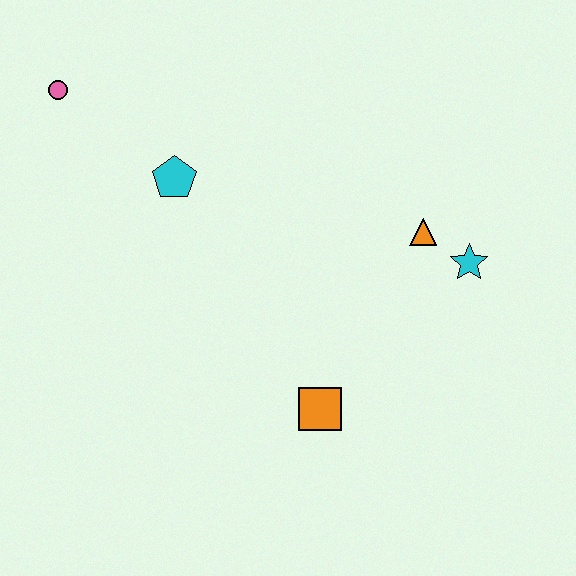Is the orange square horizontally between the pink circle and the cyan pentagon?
No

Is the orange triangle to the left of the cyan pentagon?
No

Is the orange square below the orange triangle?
Yes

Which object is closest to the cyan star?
The orange triangle is closest to the cyan star.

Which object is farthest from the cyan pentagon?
The cyan star is farthest from the cyan pentagon.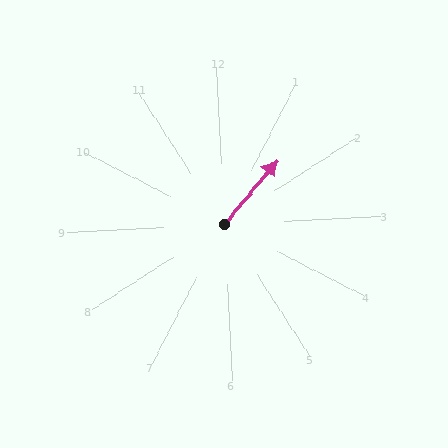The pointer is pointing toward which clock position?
Roughly 1 o'clock.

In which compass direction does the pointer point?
Northeast.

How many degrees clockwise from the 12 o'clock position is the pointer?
Approximately 43 degrees.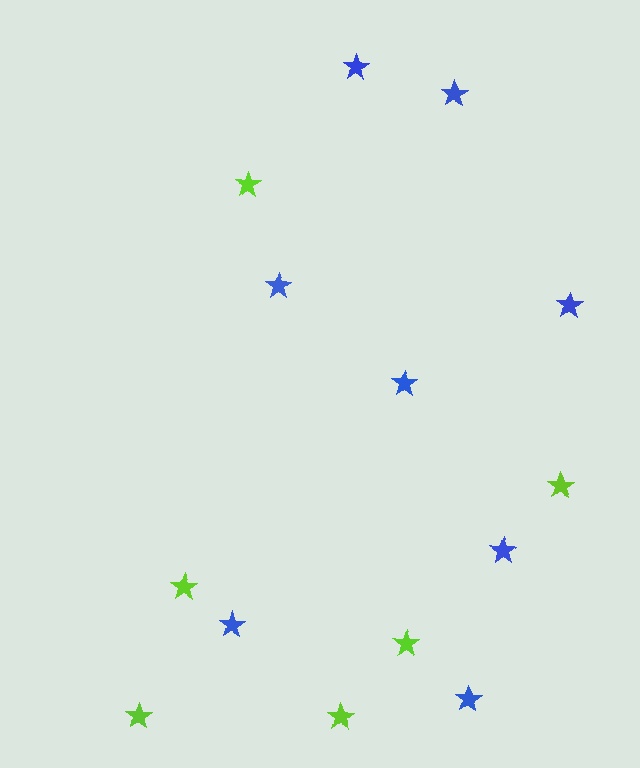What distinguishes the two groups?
There are 2 groups: one group of lime stars (6) and one group of blue stars (8).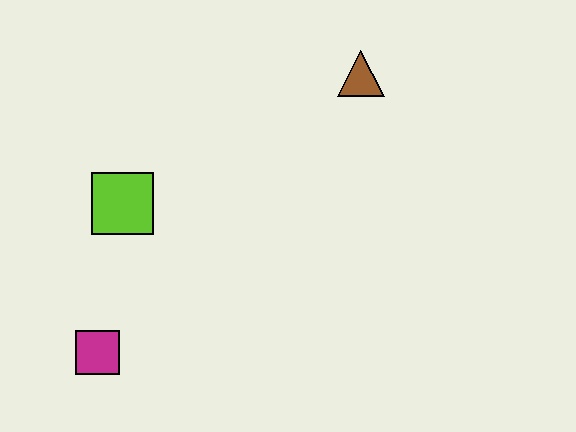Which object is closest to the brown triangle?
The lime square is closest to the brown triangle.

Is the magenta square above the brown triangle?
No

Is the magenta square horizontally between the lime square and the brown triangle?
No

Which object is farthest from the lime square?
The brown triangle is farthest from the lime square.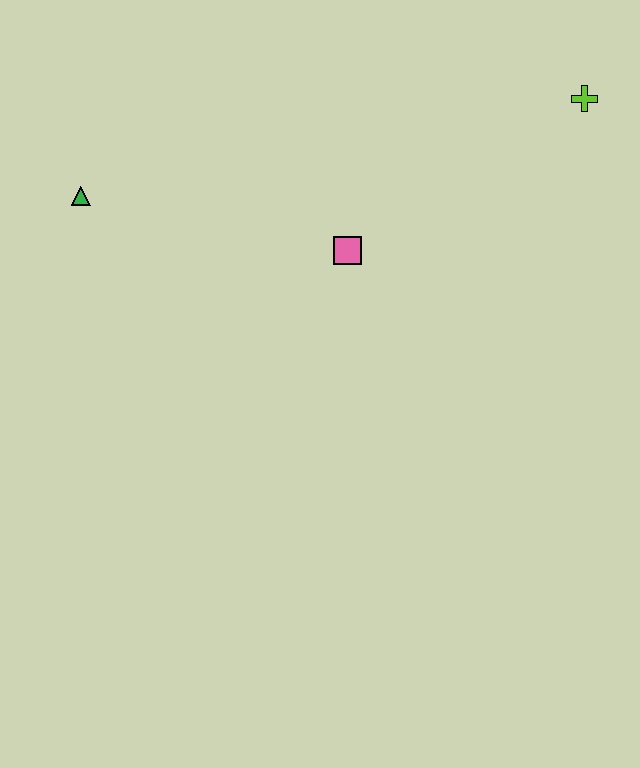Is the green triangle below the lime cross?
Yes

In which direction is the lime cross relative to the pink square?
The lime cross is to the right of the pink square.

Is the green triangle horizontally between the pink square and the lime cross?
No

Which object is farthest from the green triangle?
The lime cross is farthest from the green triangle.